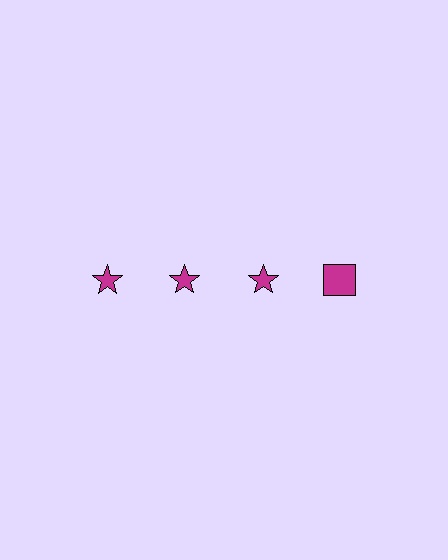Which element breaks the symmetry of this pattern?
The magenta square in the top row, second from right column breaks the symmetry. All other shapes are magenta stars.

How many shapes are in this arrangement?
There are 4 shapes arranged in a grid pattern.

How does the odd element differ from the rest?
It has a different shape: square instead of star.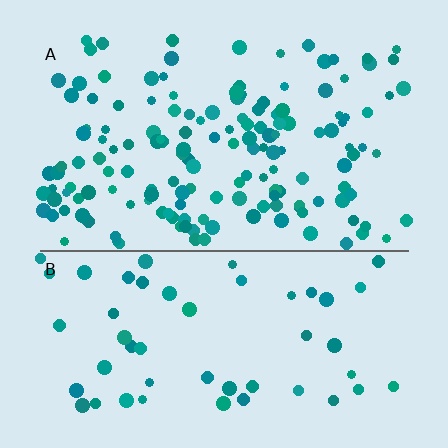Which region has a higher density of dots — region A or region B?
A (the top).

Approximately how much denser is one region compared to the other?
Approximately 2.8× — region A over region B.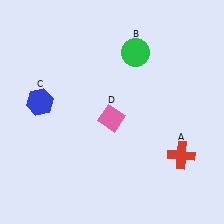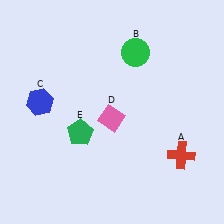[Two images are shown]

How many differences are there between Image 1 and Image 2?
There is 1 difference between the two images.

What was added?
A green pentagon (E) was added in Image 2.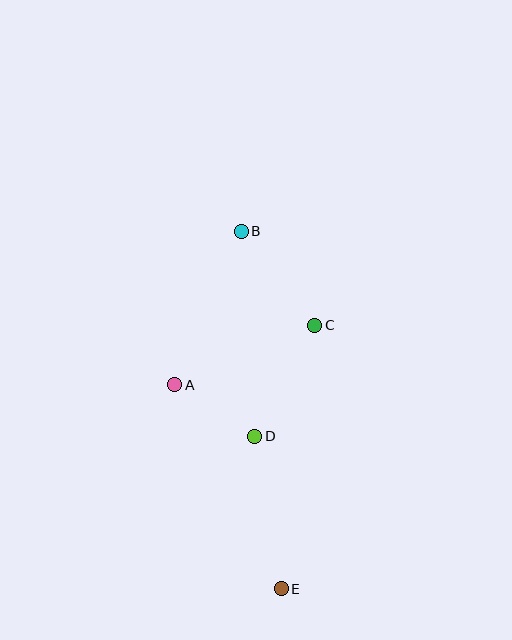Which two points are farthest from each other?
Points B and E are farthest from each other.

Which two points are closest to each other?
Points A and D are closest to each other.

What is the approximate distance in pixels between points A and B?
The distance between A and B is approximately 167 pixels.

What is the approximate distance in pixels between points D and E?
The distance between D and E is approximately 155 pixels.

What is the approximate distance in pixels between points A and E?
The distance between A and E is approximately 230 pixels.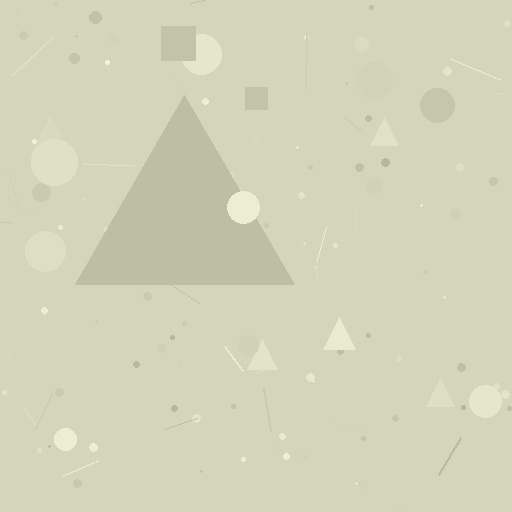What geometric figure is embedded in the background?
A triangle is embedded in the background.